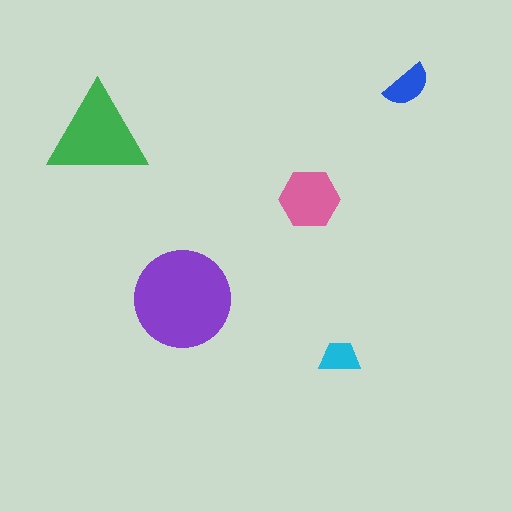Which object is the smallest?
The cyan trapezoid.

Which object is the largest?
The purple circle.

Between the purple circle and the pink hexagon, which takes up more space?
The purple circle.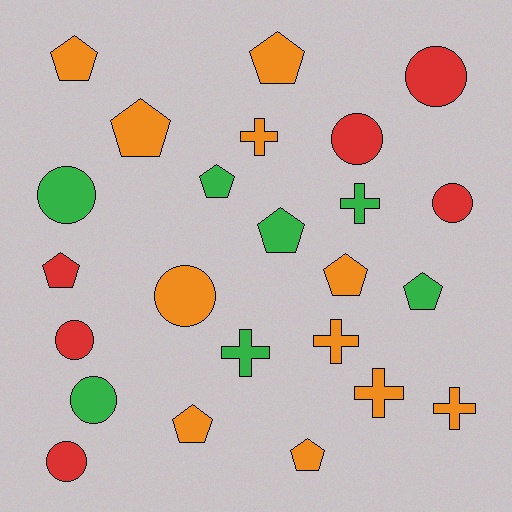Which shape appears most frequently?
Pentagon, with 10 objects.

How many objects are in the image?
There are 24 objects.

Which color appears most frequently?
Orange, with 11 objects.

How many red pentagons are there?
There is 1 red pentagon.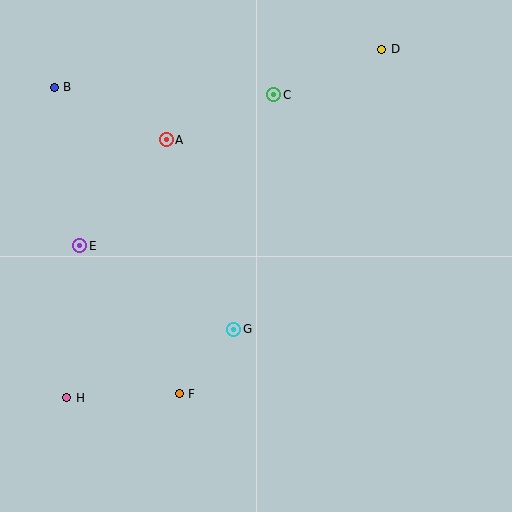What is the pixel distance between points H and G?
The distance between H and G is 181 pixels.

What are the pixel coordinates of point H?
Point H is at (67, 398).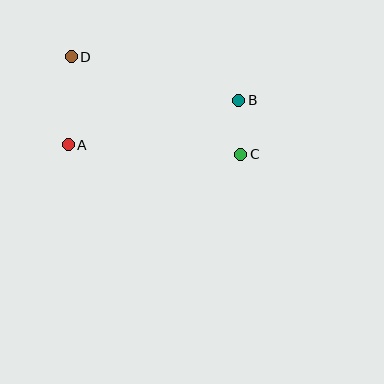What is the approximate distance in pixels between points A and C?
The distance between A and C is approximately 173 pixels.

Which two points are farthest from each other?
Points C and D are farthest from each other.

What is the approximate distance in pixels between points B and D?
The distance between B and D is approximately 173 pixels.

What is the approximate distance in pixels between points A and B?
The distance between A and B is approximately 176 pixels.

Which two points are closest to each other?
Points B and C are closest to each other.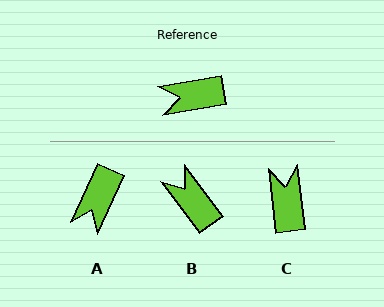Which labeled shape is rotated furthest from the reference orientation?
C, about 93 degrees away.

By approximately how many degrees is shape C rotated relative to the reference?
Approximately 93 degrees clockwise.